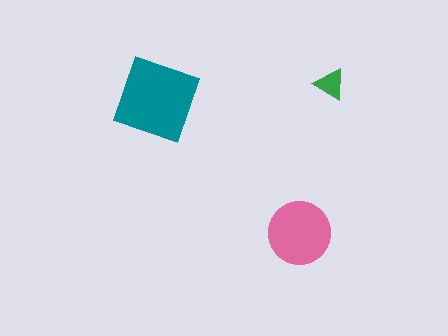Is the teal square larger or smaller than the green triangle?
Larger.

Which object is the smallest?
The green triangle.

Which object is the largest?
The teal square.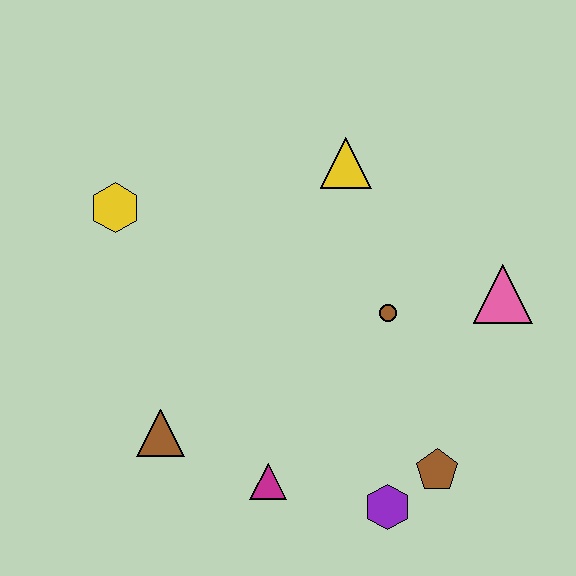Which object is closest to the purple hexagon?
The brown pentagon is closest to the purple hexagon.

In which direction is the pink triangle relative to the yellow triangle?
The pink triangle is to the right of the yellow triangle.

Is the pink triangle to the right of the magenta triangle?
Yes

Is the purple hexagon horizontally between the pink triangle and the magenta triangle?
Yes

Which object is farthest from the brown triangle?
The pink triangle is farthest from the brown triangle.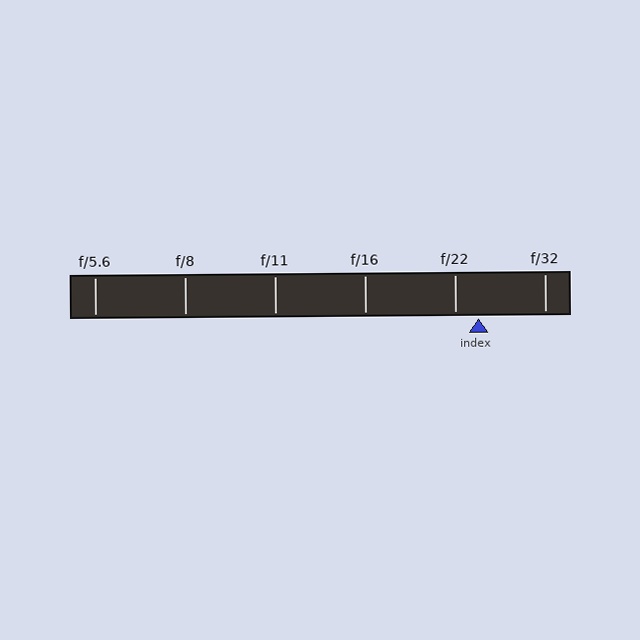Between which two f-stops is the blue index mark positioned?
The index mark is between f/22 and f/32.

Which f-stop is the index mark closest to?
The index mark is closest to f/22.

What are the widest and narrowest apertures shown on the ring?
The widest aperture shown is f/5.6 and the narrowest is f/32.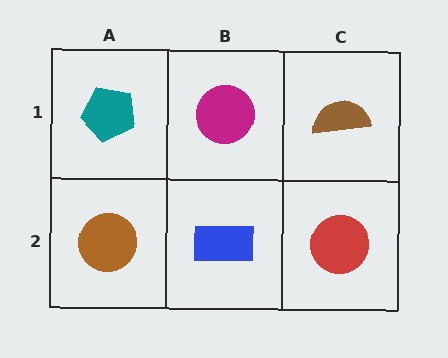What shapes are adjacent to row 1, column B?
A blue rectangle (row 2, column B), a teal pentagon (row 1, column A), a brown semicircle (row 1, column C).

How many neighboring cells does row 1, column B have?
3.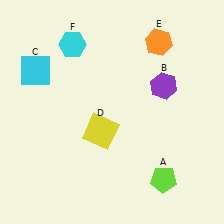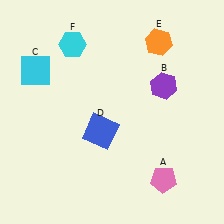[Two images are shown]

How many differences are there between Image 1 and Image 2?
There are 2 differences between the two images.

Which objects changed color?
A changed from lime to pink. D changed from yellow to blue.